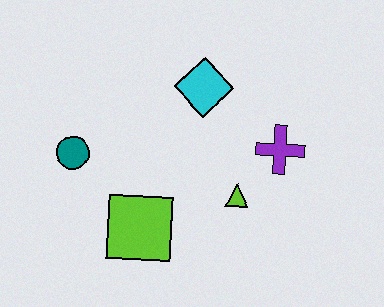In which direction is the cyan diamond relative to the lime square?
The cyan diamond is above the lime square.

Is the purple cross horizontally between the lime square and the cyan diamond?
No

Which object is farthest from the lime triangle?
The teal circle is farthest from the lime triangle.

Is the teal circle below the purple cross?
Yes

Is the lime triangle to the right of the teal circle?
Yes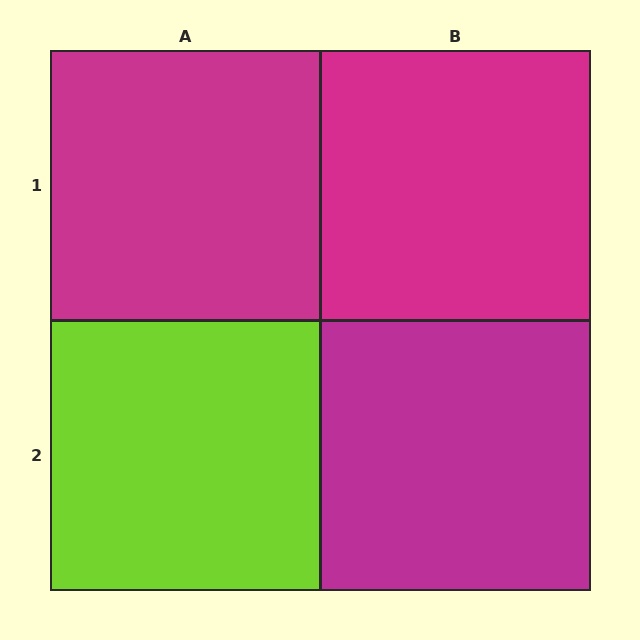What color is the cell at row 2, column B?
Magenta.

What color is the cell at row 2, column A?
Lime.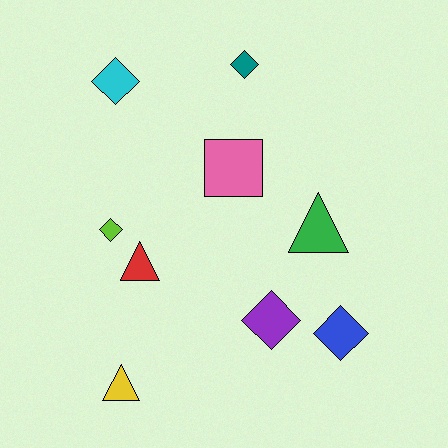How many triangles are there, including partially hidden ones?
There are 3 triangles.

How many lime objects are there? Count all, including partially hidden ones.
There is 1 lime object.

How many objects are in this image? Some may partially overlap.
There are 9 objects.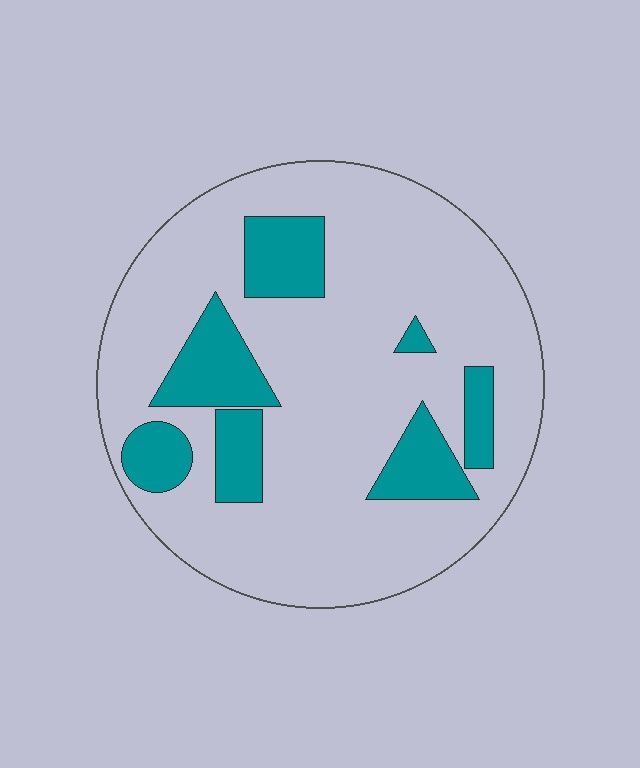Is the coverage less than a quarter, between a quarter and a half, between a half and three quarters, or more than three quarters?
Less than a quarter.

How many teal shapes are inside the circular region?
7.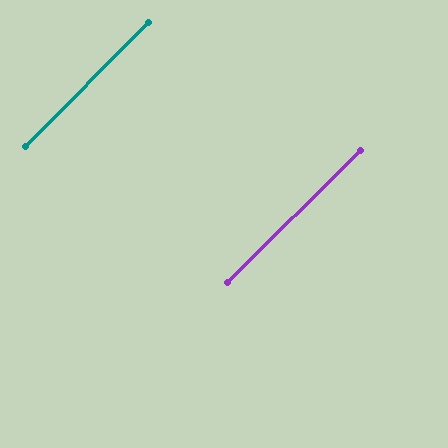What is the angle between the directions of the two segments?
Approximately 0 degrees.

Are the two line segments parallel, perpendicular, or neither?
Parallel — their directions differ by only 0.5°.